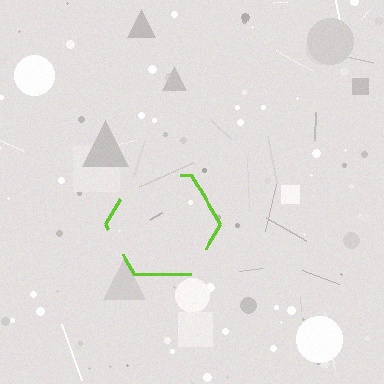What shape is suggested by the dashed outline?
The dashed outline suggests a hexagon.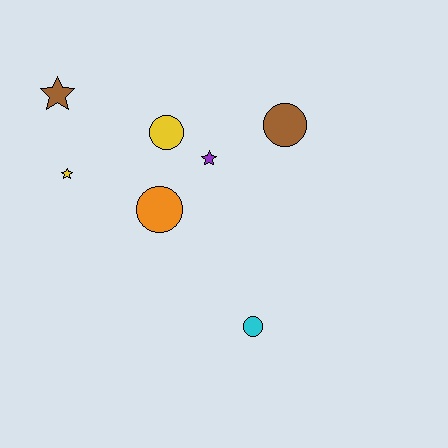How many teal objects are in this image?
There are no teal objects.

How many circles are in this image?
There are 4 circles.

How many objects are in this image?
There are 7 objects.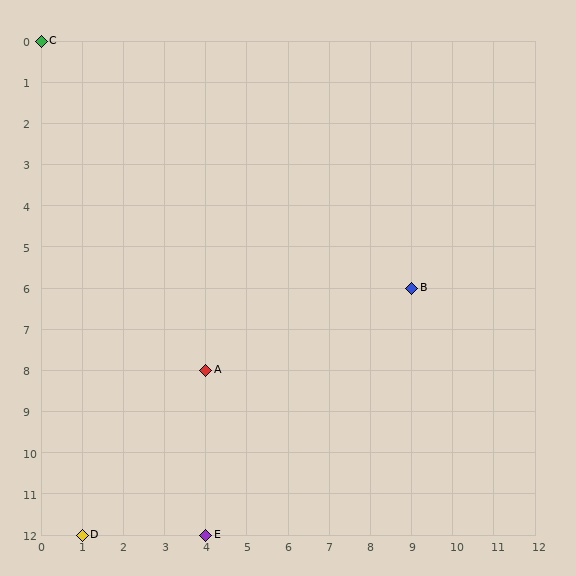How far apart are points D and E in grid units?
Points D and E are 3 columns apart.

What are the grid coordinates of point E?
Point E is at grid coordinates (4, 12).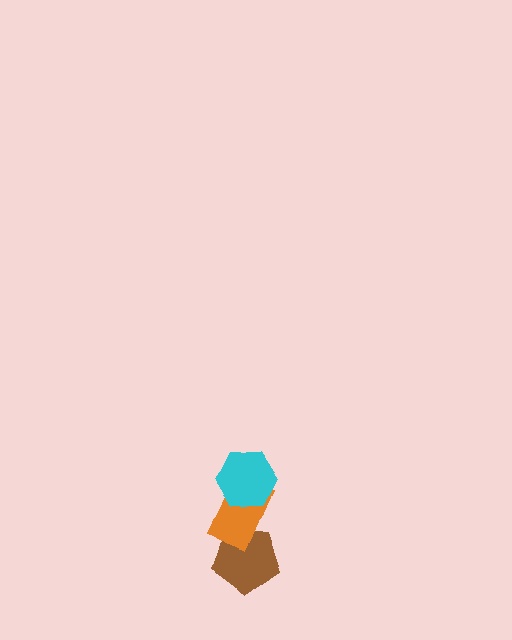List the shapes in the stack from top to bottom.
From top to bottom: the cyan hexagon, the orange rectangle, the brown pentagon.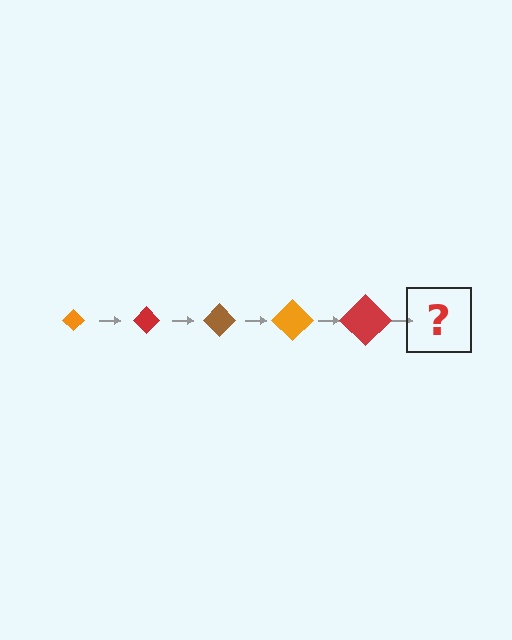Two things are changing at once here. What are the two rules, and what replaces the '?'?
The two rules are that the diamond grows larger each step and the color cycles through orange, red, and brown. The '?' should be a brown diamond, larger than the previous one.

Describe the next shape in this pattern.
It should be a brown diamond, larger than the previous one.